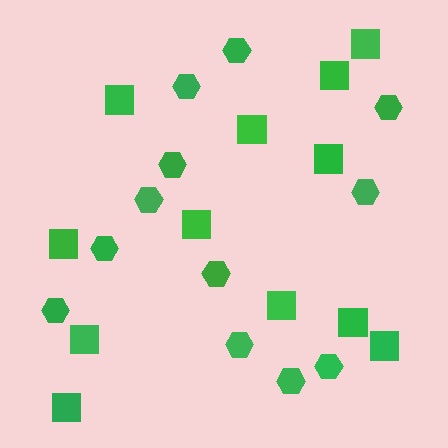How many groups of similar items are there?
There are 2 groups: one group of hexagons (12) and one group of squares (12).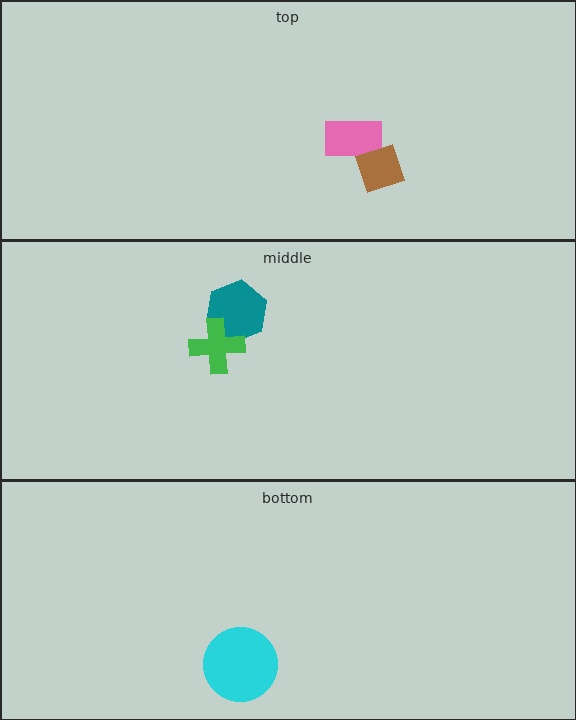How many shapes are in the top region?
2.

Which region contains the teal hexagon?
The middle region.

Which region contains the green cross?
The middle region.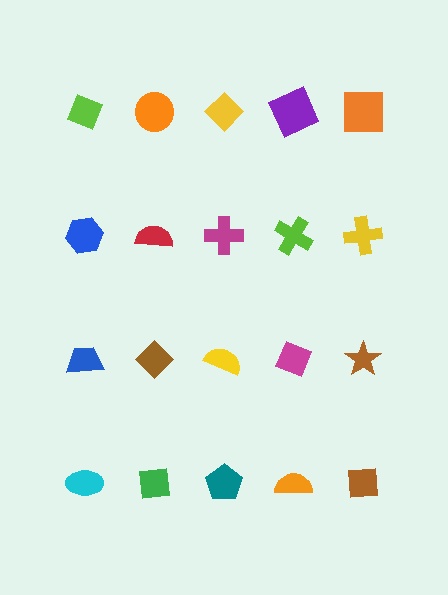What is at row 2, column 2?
A red semicircle.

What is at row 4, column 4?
An orange semicircle.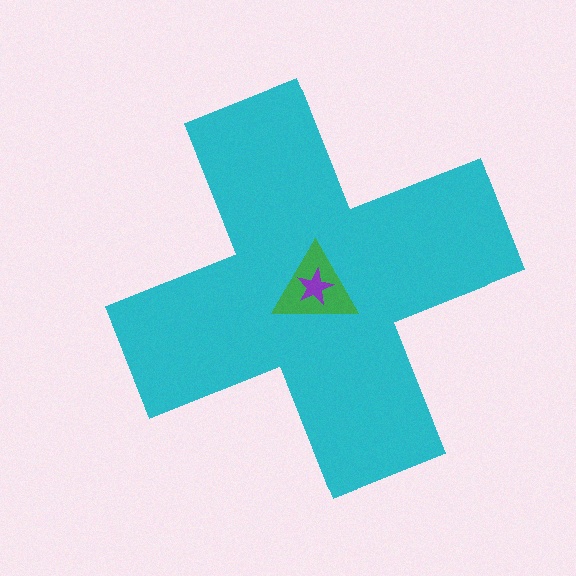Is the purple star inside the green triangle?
Yes.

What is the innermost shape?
The purple star.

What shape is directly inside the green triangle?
The purple star.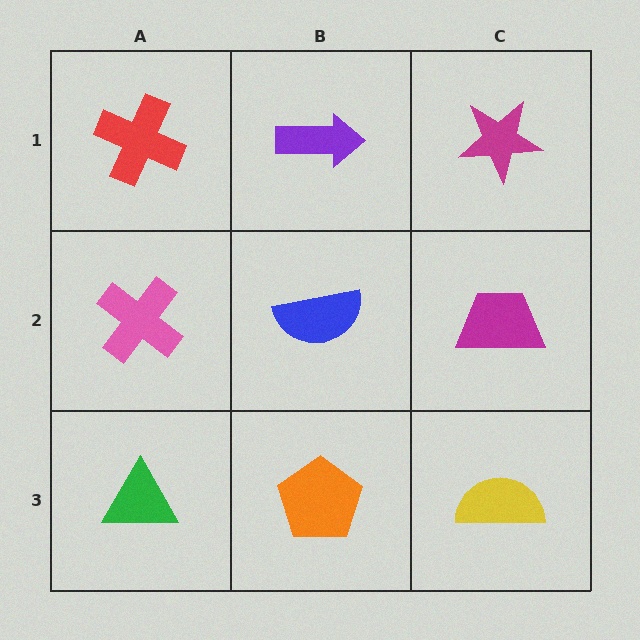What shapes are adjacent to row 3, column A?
A pink cross (row 2, column A), an orange pentagon (row 3, column B).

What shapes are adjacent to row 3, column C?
A magenta trapezoid (row 2, column C), an orange pentagon (row 3, column B).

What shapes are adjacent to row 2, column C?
A magenta star (row 1, column C), a yellow semicircle (row 3, column C), a blue semicircle (row 2, column B).